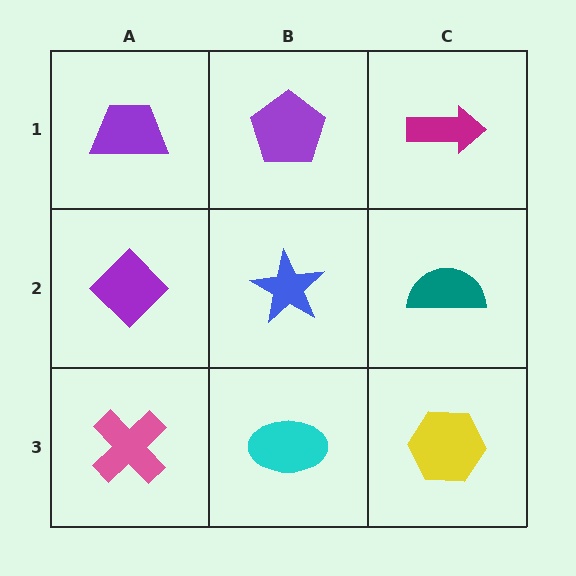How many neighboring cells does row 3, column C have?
2.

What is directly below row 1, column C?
A teal semicircle.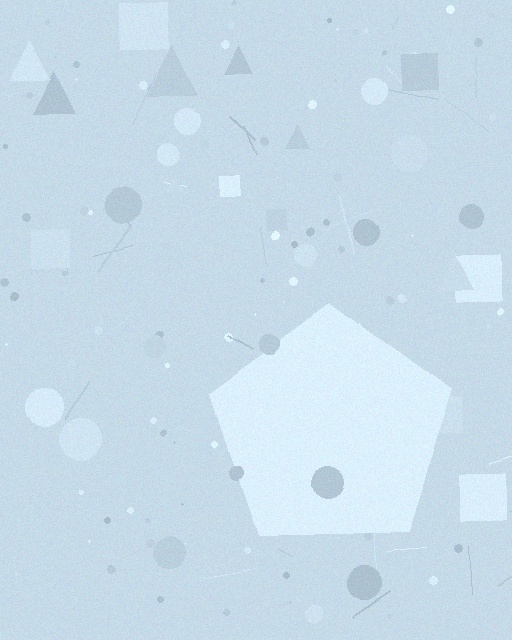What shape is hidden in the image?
A pentagon is hidden in the image.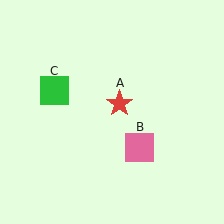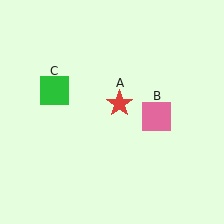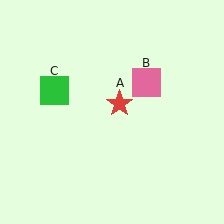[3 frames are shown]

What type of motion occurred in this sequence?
The pink square (object B) rotated counterclockwise around the center of the scene.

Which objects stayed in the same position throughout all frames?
Red star (object A) and green square (object C) remained stationary.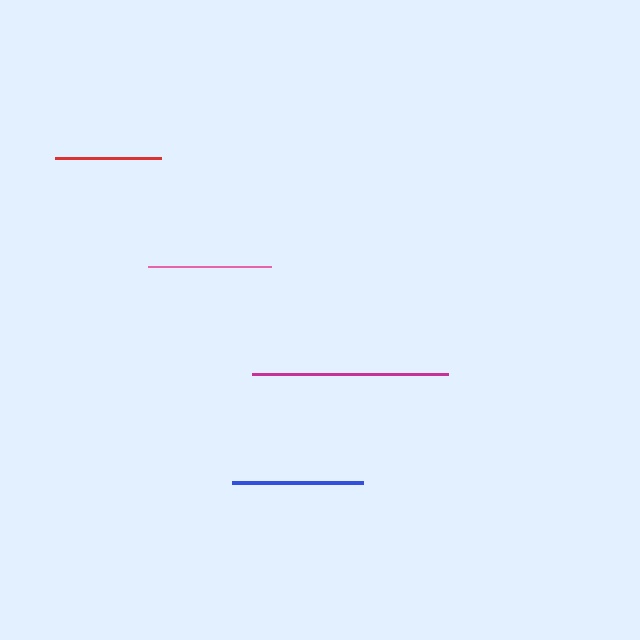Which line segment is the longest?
The magenta line is the longest at approximately 195 pixels.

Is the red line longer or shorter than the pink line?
The pink line is longer than the red line.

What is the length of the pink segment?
The pink segment is approximately 123 pixels long.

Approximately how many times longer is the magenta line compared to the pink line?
The magenta line is approximately 1.6 times the length of the pink line.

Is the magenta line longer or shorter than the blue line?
The magenta line is longer than the blue line.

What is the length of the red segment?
The red segment is approximately 106 pixels long.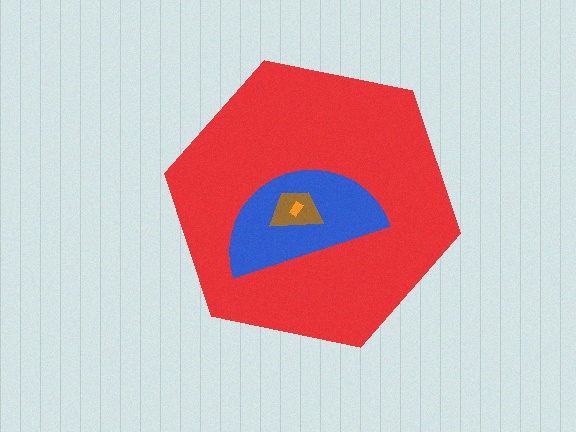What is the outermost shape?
The red hexagon.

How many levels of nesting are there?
4.